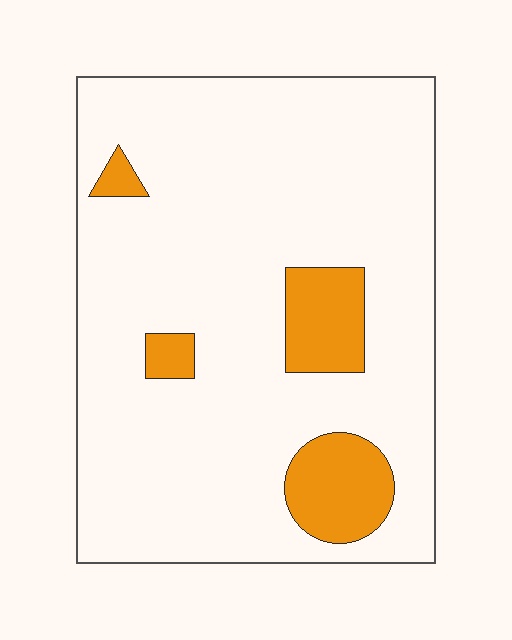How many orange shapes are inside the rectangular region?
4.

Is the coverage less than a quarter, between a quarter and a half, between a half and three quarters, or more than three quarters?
Less than a quarter.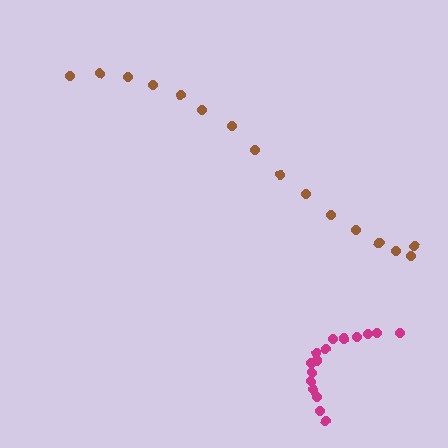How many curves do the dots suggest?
There are 2 distinct paths.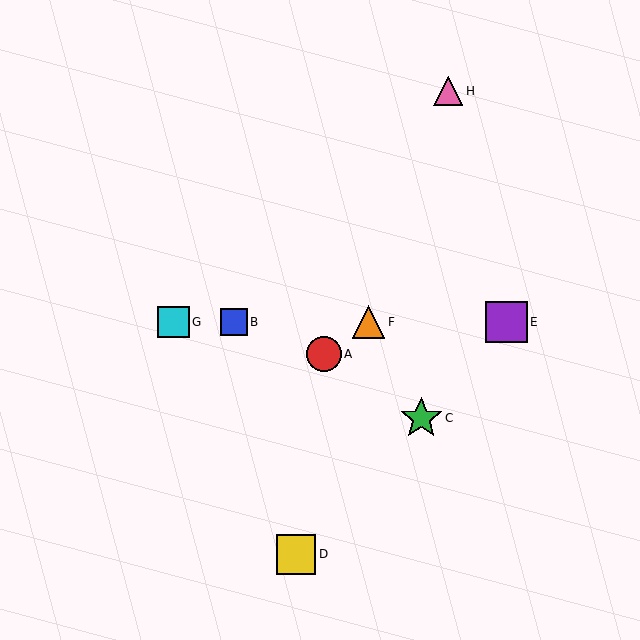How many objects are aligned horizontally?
4 objects (B, E, F, G) are aligned horizontally.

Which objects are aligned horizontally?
Objects B, E, F, G are aligned horizontally.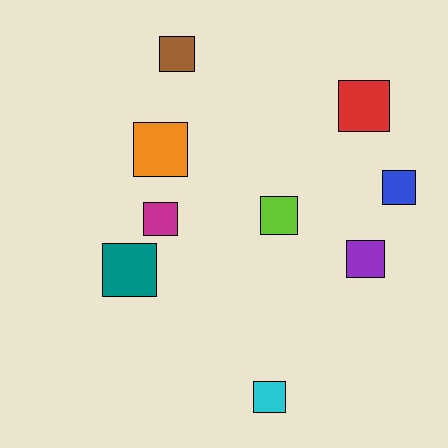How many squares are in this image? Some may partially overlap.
There are 9 squares.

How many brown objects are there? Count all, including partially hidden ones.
There is 1 brown object.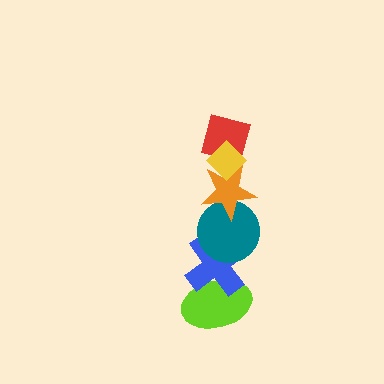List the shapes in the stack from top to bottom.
From top to bottom: the yellow diamond, the red diamond, the orange star, the teal circle, the blue cross, the lime ellipse.